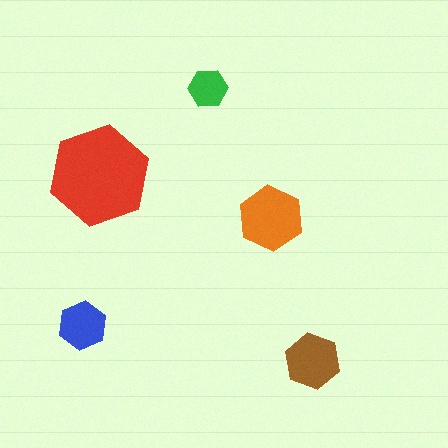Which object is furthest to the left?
The blue hexagon is leftmost.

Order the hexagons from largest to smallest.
the red one, the orange one, the brown one, the blue one, the green one.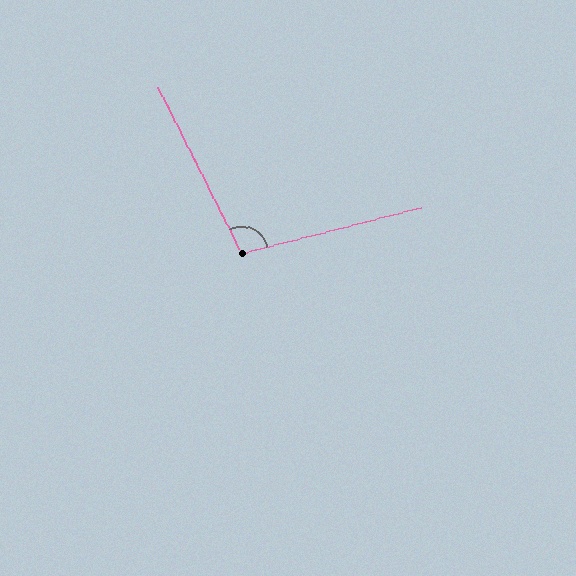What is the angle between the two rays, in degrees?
Approximately 102 degrees.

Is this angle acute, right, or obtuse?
It is obtuse.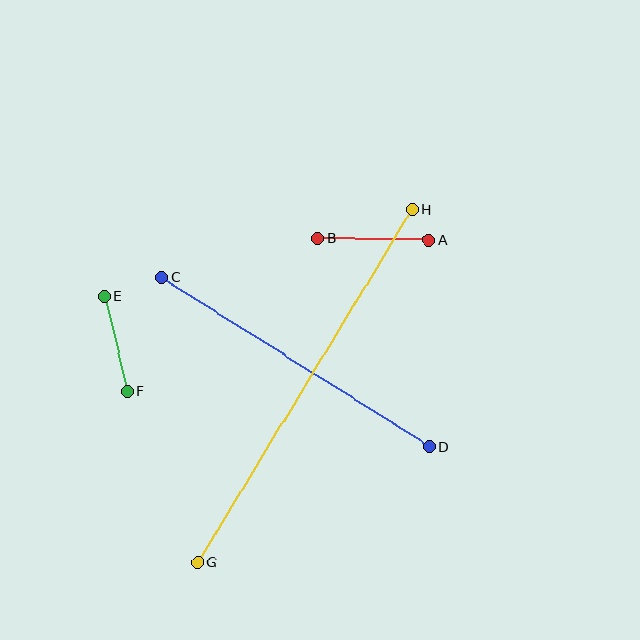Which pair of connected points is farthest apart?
Points G and H are farthest apart.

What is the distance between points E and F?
The distance is approximately 98 pixels.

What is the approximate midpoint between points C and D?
The midpoint is at approximately (295, 361) pixels.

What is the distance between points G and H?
The distance is approximately 413 pixels.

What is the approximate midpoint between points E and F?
The midpoint is at approximately (116, 344) pixels.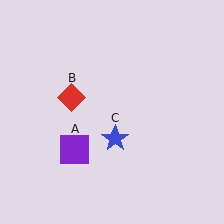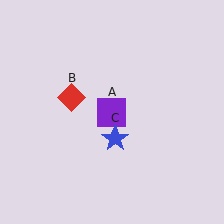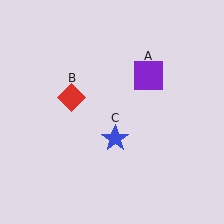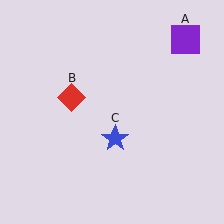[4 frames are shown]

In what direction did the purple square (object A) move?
The purple square (object A) moved up and to the right.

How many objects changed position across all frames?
1 object changed position: purple square (object A).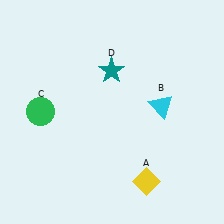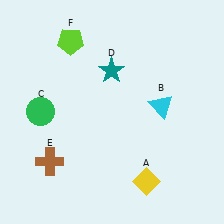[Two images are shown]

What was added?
A brown cross (E), a lime pentagon (F) were added in Image 2.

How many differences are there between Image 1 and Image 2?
There are 2 differences between the two images.